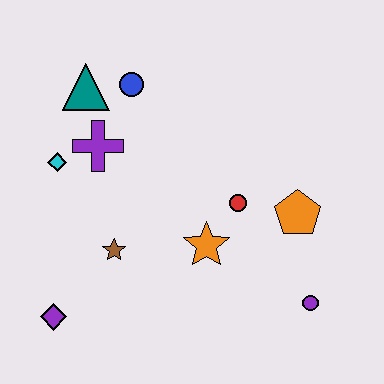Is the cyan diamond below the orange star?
No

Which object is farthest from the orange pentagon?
The purple diamond is farthest from the orange pentagon.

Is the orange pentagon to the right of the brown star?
Yes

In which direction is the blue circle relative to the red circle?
The blue circle is above the red circle.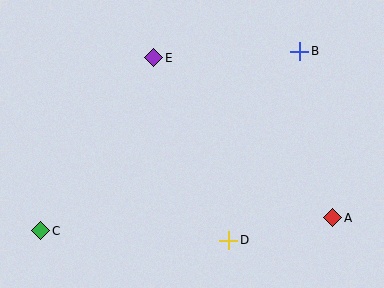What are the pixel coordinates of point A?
Point A is at (333, 218).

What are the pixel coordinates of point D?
Point D is at (229, 240).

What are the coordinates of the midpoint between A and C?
The midpoint between A and C is at (187, 224).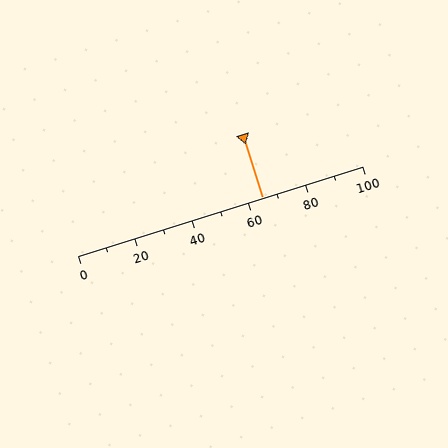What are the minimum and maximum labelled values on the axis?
The axis runs from 0 to 100.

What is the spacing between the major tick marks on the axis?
The major ticks are spaced 20 apart.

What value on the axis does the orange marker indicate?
The marker indicates approximately 65.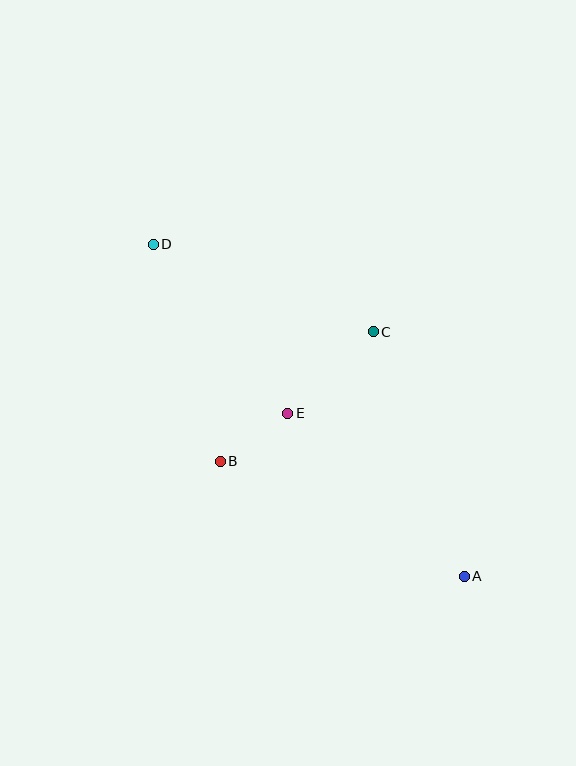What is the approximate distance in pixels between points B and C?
The distance between B and C is approximately 201 pixels.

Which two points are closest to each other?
Points B and E are closest to each other.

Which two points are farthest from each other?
Points A and D are farthest from each other.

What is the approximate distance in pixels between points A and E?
The distance between A and E is approximately 240 pixels.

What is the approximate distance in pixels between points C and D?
The distance between C and D is approximately 237 pixels.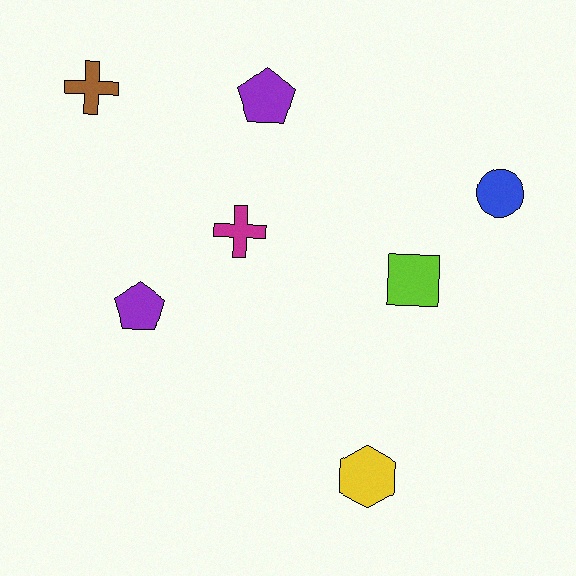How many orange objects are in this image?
There are no orange objects.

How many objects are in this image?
There are 7 objects.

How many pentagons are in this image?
There are 2 pentagons.